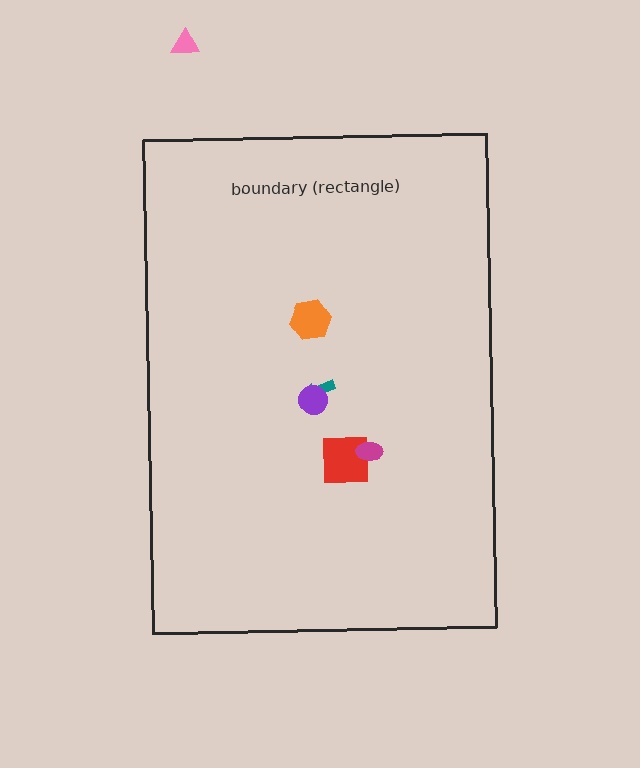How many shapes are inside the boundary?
5 inside, 1 outside.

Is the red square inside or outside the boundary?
Inside.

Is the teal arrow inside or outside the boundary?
Inside.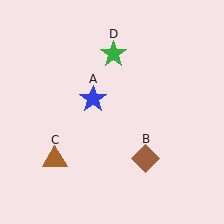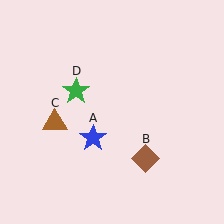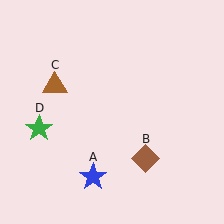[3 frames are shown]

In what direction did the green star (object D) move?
The green star (object D) moved down and to the left.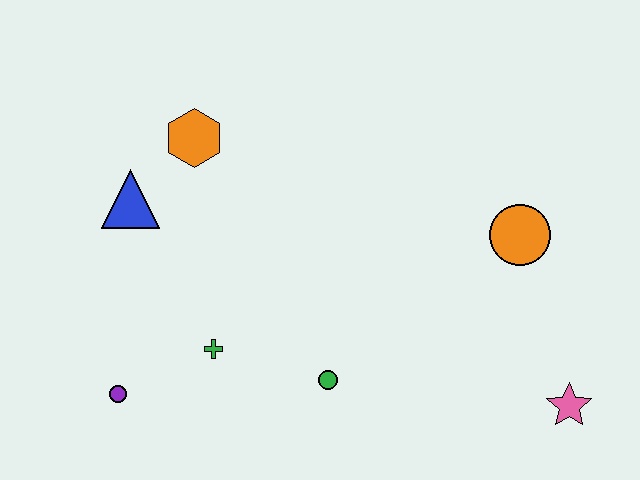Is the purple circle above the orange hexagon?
No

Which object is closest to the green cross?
The purple circle is closest to the green cross.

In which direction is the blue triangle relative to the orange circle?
The blue triangle is to the left of the orange circle.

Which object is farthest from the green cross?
The pink star is farthest from the green cross.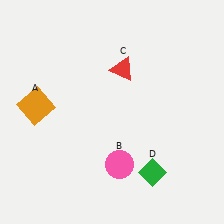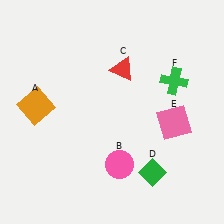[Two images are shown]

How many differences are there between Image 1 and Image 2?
There are 2 differences between the two images.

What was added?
A pink square (E), a green cross (F) were added in Image 2.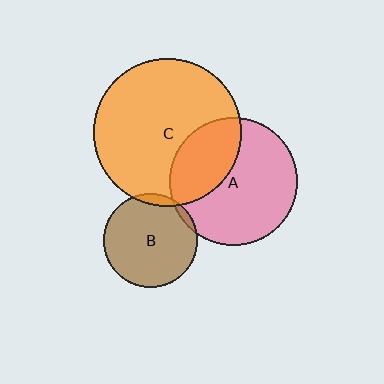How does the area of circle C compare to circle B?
Approximately 2.5 times.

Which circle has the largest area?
Circle C (orange).